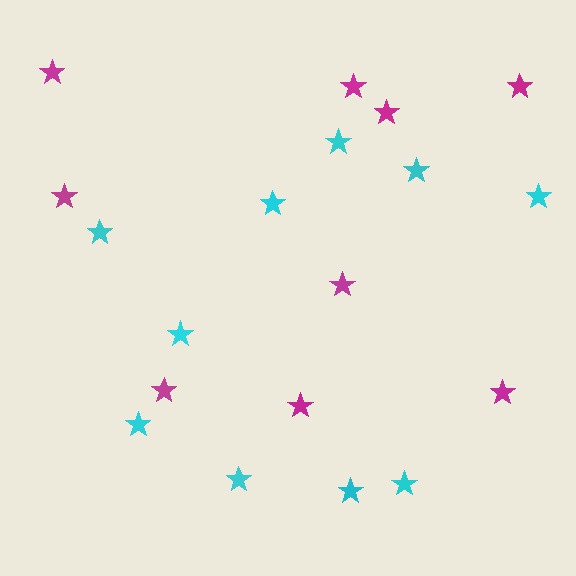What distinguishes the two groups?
There are 2 groups: one group of cyan stars (10) and one group of magenta stars (9).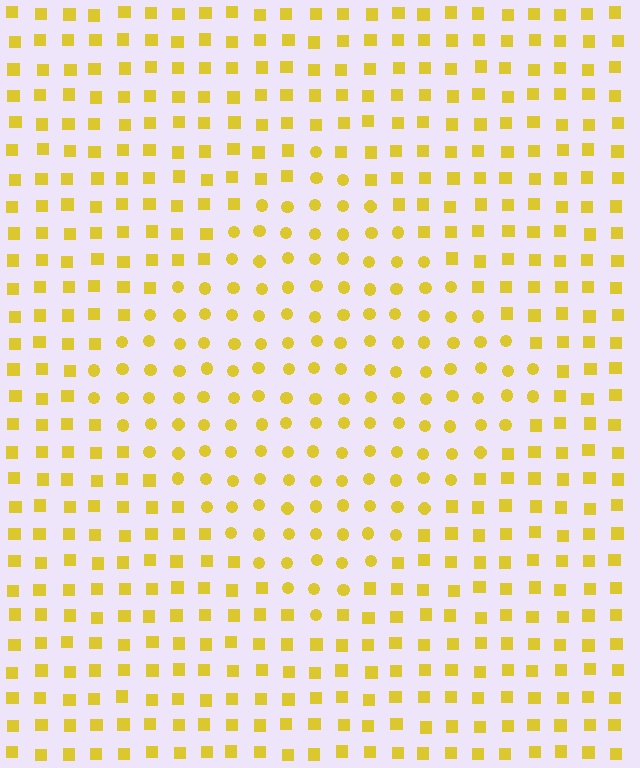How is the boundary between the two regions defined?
The boundary is defined by a change in element shape: circles inside vs. squares outside. All elements share the same color and spacing.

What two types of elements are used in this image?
The image uses circles inside the diamond region and squares outside it.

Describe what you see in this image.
The image is filled with small yellow elements arranged in a uniform grid. A diamond-shaped region contains circles, while the surrounding area contains squares. The boundary is defined purely by the change in element shape.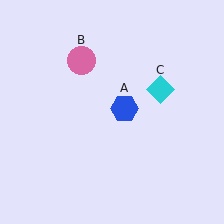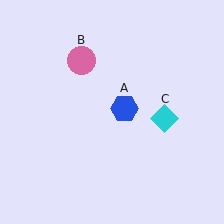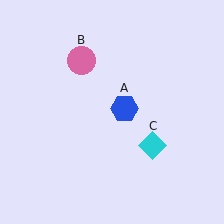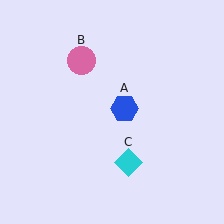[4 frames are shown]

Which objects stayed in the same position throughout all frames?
Blue hexagon (object A) and pink circle (object B) remained stationary.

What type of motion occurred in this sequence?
The cyan diamond (object C) rotated clockwise around the center of the scene.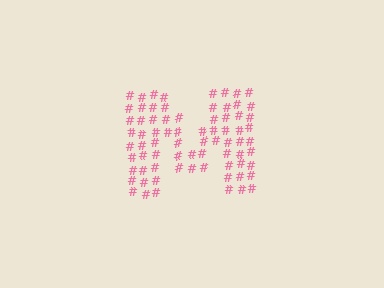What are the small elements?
The small elements are hash symbols.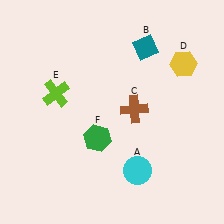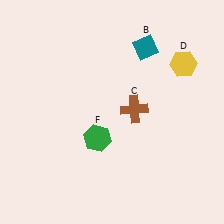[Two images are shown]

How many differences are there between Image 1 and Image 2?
There are 2 differences between the two images.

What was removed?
The cyan circle (A), the lime cross (E) were removed in Image 2.